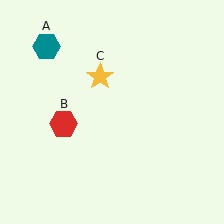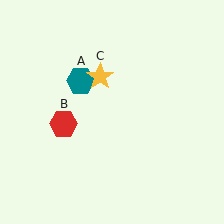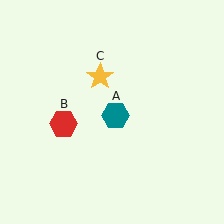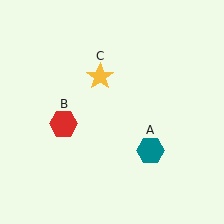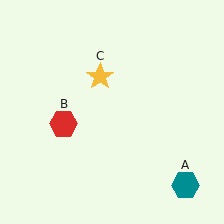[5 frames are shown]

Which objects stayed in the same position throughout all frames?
Red hexagon (object B) and yellow star (object C) remained stationary.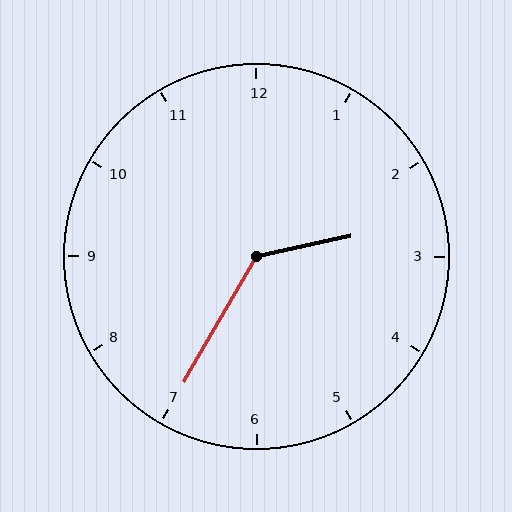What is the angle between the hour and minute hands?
Approximately 132 degrees.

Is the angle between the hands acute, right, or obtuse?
It is obtuse.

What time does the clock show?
2:35.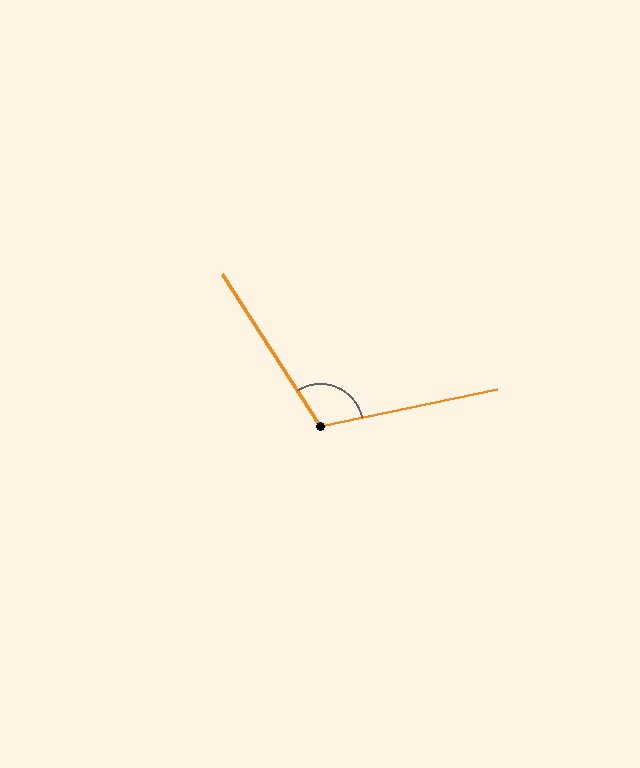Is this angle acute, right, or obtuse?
It is obtuse.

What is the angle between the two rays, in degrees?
Approximately 111 degrees.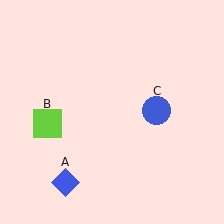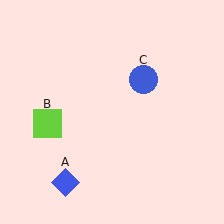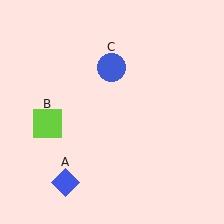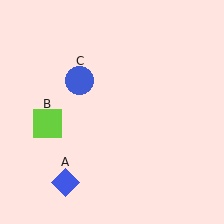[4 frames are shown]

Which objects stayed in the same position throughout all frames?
Blue diamond (object A) and lime square (object B) remained stationary.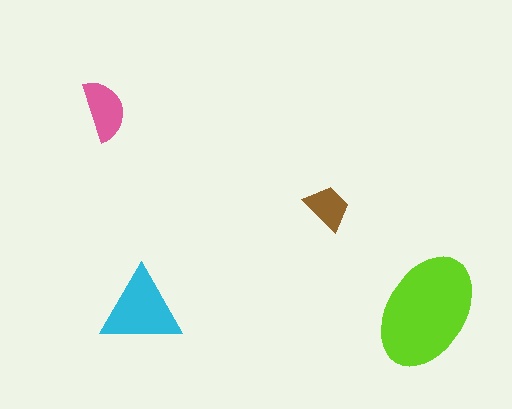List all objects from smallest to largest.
The brown trapezoid, the pink semicircle, the cyan triangle, the lime ellipse.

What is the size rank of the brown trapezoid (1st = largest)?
4th.